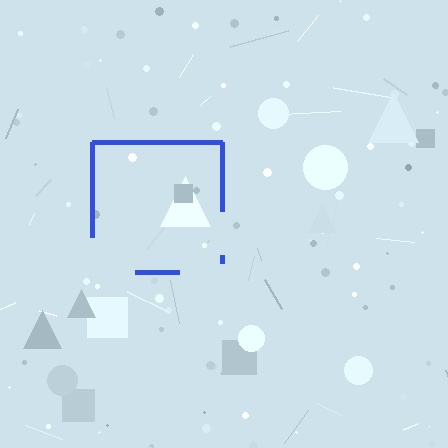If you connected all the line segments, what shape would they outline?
They would outline a square.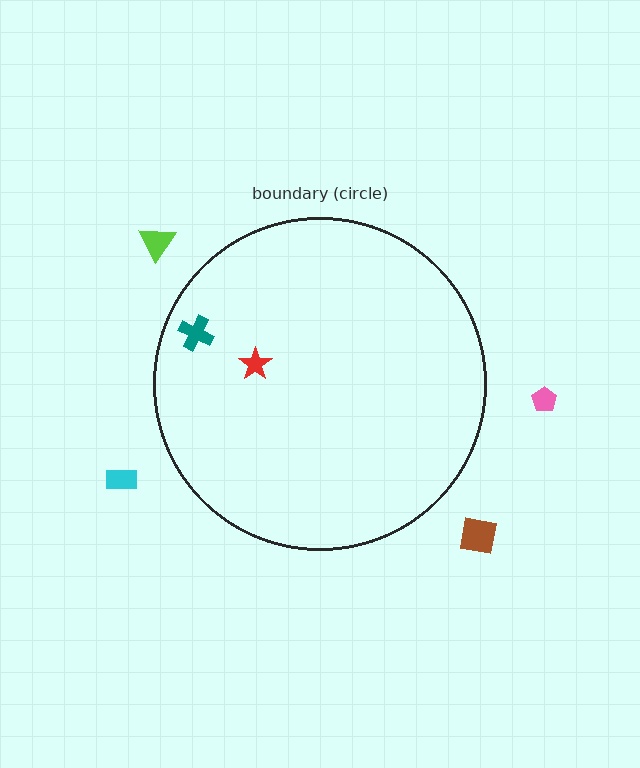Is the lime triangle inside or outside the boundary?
Outside.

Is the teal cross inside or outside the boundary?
Inside.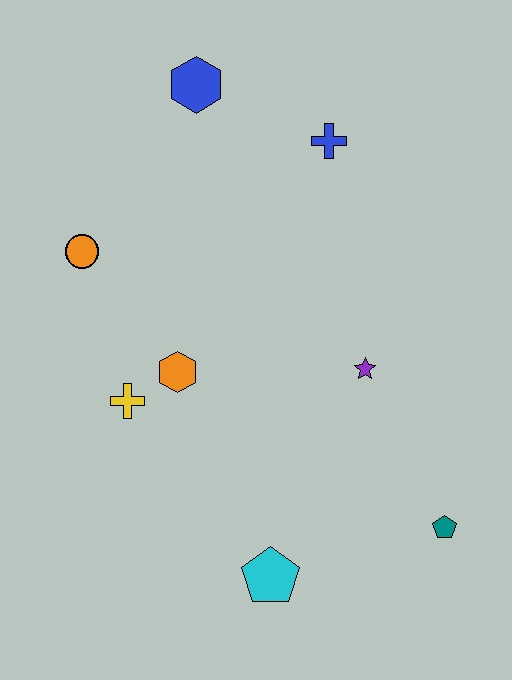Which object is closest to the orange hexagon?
The yellow cross is closest to the orange hexagon.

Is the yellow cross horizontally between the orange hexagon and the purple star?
No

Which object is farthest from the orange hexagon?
The teal pentagon is farthest from the orange hexagon.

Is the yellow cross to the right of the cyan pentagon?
No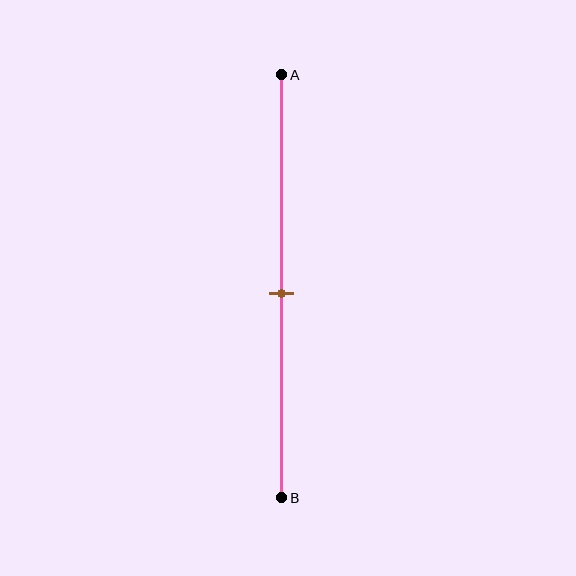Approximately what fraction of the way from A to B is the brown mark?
The brown mark is approximately 50% of the way from A to B.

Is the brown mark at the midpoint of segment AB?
Yes, the mark is approximately at the midpoint.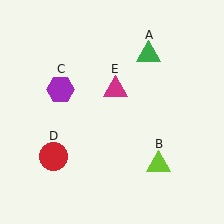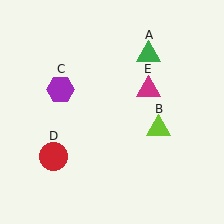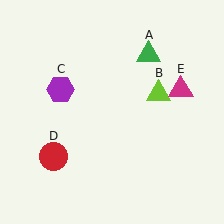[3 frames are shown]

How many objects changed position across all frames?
2 objects changed position: lime triangle (object B), magenta triangle (object E).